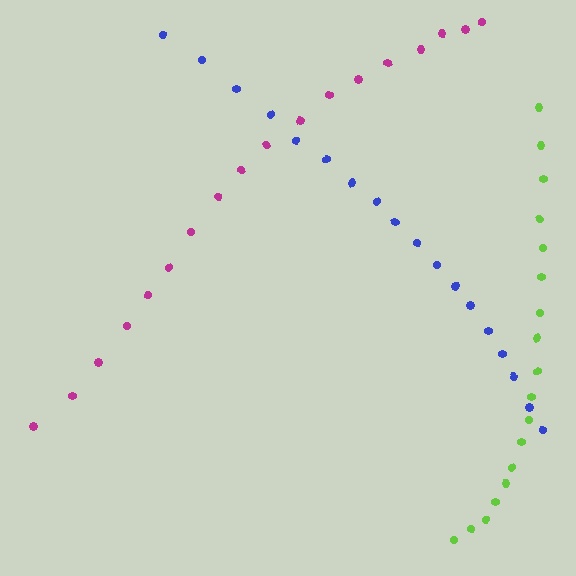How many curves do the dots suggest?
There are 3 distinct paths.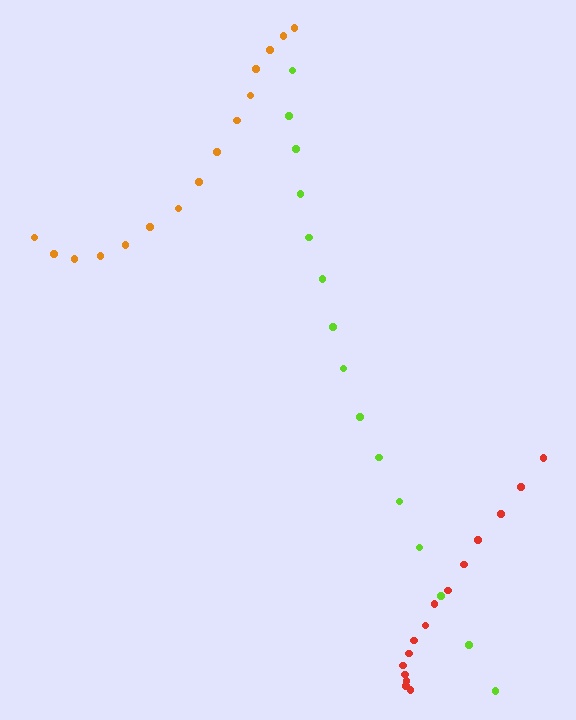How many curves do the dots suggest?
There are 3 distinct paths.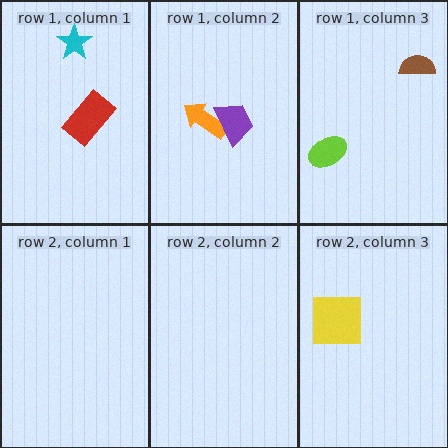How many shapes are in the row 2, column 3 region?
1.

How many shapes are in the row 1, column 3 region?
2.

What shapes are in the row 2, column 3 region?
The yellow square.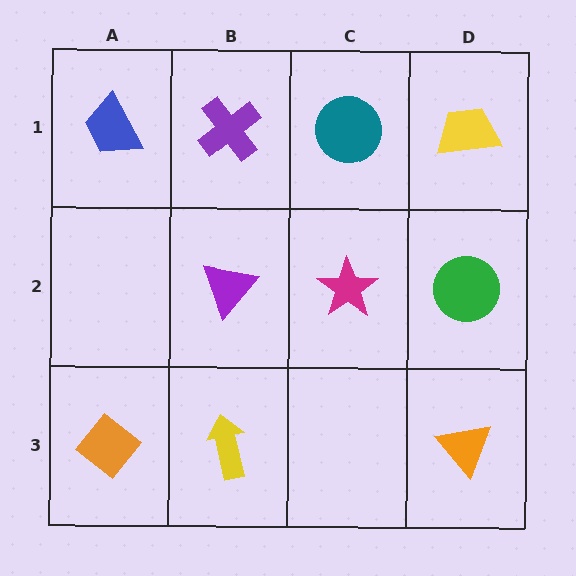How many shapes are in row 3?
3 shapes.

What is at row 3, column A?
An orange diamond.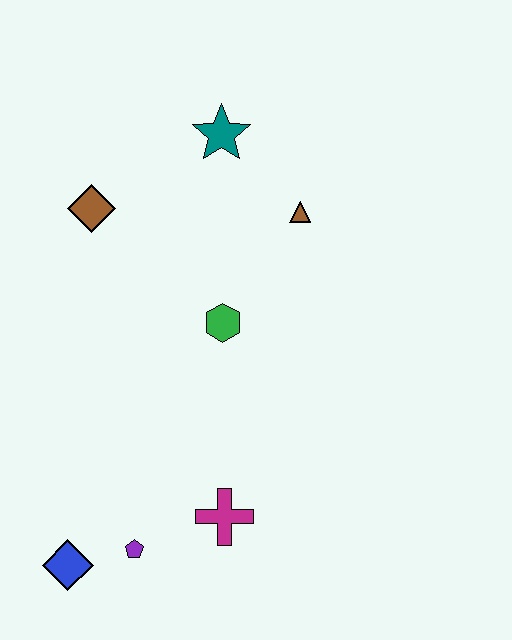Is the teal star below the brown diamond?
No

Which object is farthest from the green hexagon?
The blue diamond is farthest from the green hexagon.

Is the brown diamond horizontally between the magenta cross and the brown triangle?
No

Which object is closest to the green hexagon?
The brown triangle is closest to the green hexagon.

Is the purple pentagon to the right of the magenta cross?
No